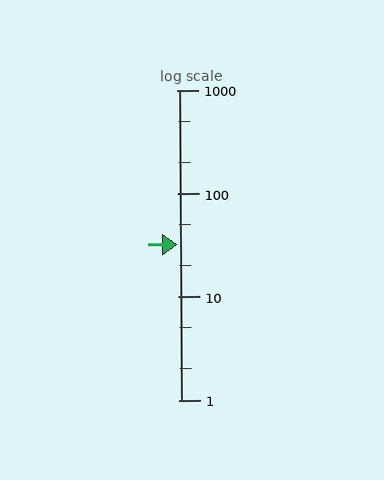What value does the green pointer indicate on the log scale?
The pointer indicates approximately 32.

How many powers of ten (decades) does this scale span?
The scale spans 3 decades, from 1 to 1000.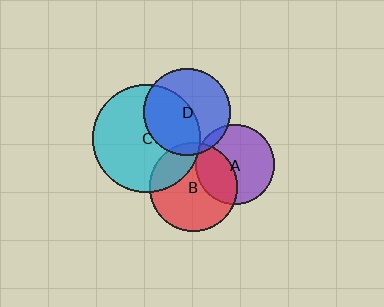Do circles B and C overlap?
Yes.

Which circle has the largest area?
Circle C (cyan).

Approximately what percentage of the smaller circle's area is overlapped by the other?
Approximately 25%.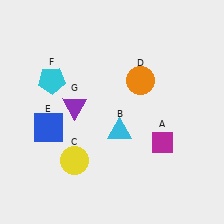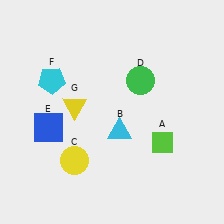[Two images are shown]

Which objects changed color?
A changed from magenta to lime. D changed from orange to green. G changed from purple to yellow.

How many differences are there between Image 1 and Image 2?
There are 3 differences between the two images.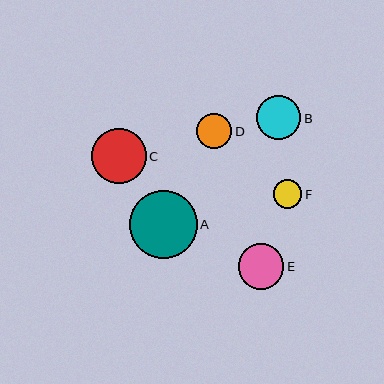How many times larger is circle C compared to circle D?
Circle C is approximately 1.6 times the size of circle D.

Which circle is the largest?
Circle A is the largest with a size of approximately 68 pixels.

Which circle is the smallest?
Circle F is the smallest with a size of approximately 29 pixels.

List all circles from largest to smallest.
From largest to smallest: A, C, E, B, D, F.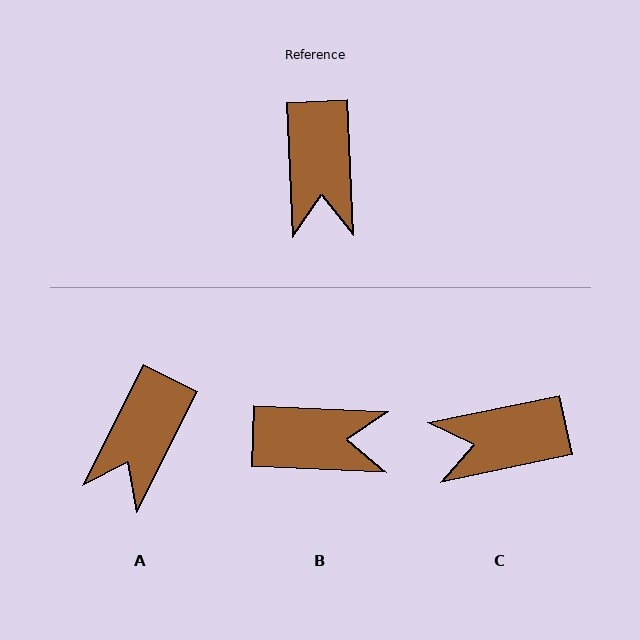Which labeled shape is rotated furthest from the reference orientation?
B, about 85 degrees away.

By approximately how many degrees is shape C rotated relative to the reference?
Approximately 81 degrees clockwise.